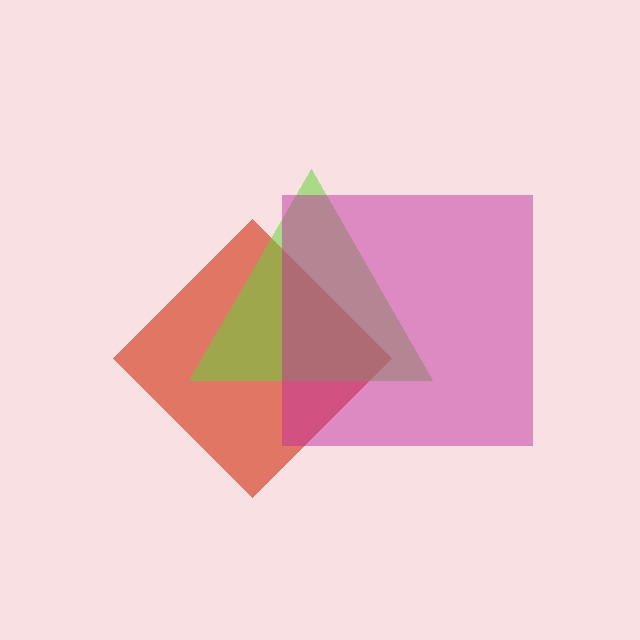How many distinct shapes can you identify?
There are 3 distinct shapes: a red diamond, a lime triangle, a magenta square.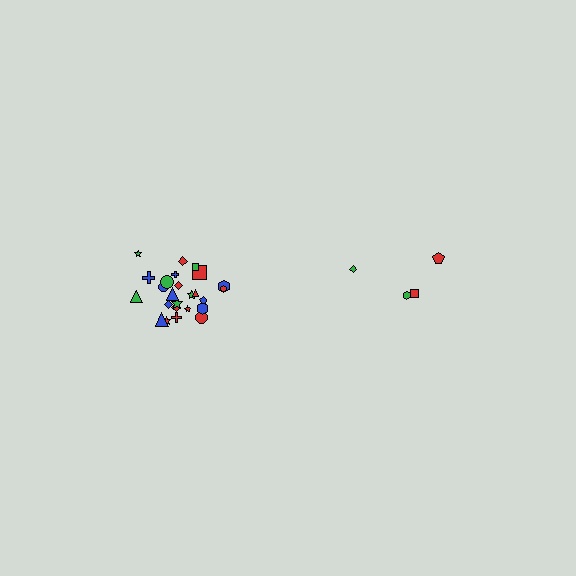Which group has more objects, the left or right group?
The left group.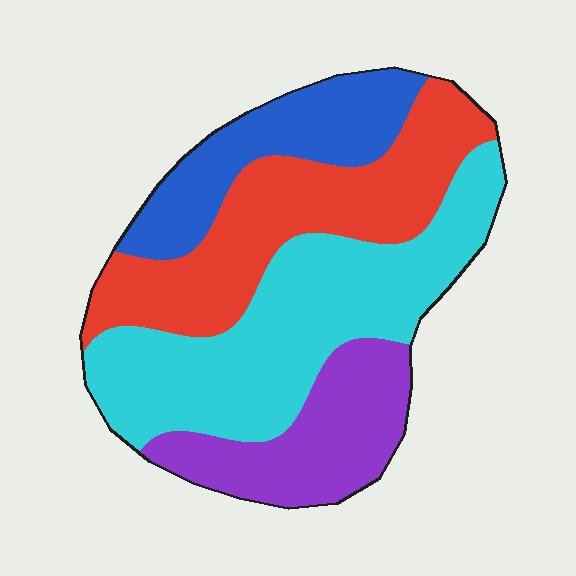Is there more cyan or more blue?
Cyan.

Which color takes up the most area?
Cyan, at roughly 35%.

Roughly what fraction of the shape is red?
Red takes up about one quarter (1/4) of the shape.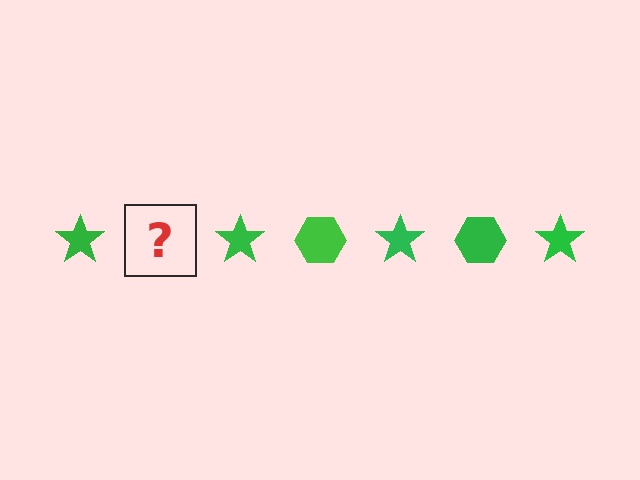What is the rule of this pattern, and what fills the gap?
The rule is that the pattern cycles through star, hexagon shapes in green. The gap should be filled with a green hexagon.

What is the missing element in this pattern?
The missing element is a green hexagon.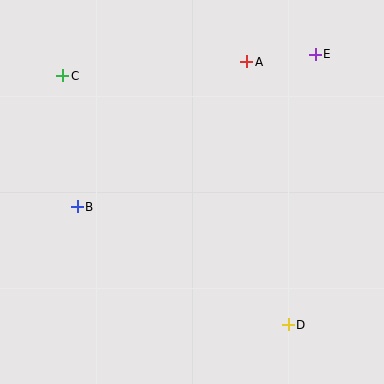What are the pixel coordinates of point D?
Point D is at (288, 325).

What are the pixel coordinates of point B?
Point B is at (77, 207).